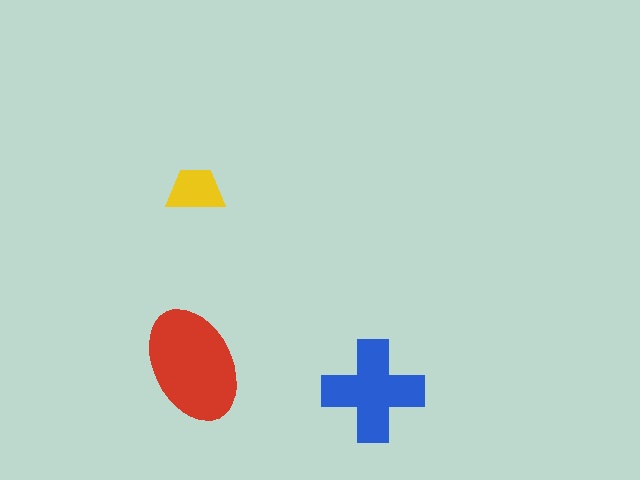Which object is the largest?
The red ellipse.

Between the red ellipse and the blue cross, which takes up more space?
The red ellipse.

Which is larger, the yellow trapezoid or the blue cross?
The blue cross.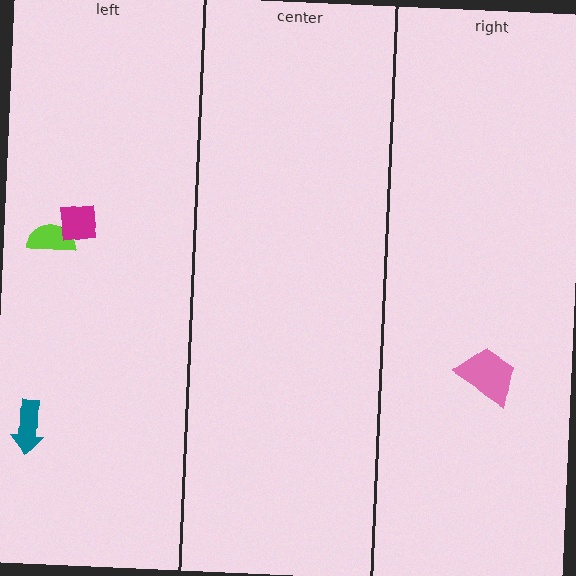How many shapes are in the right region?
1.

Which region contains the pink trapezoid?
The right region.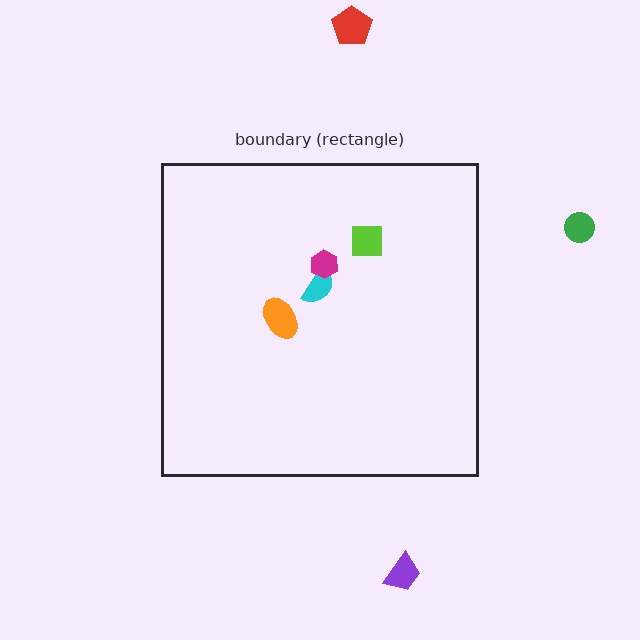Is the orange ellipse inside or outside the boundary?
Inside.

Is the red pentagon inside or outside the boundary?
Outside.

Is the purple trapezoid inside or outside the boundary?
Outside.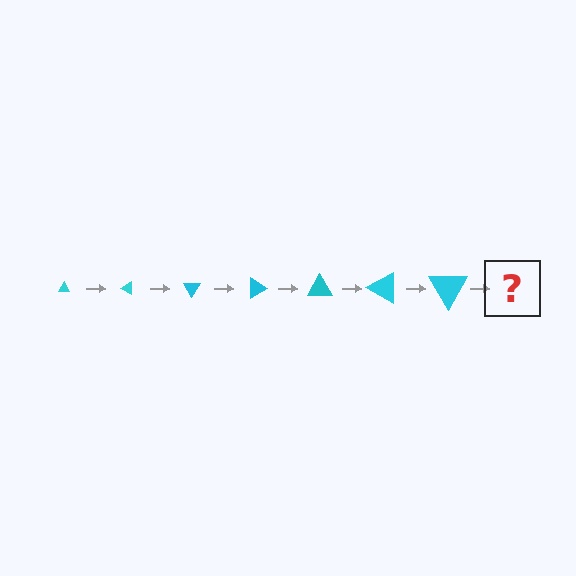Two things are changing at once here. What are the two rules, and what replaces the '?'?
The two rules are that the triangle grows larger each step and it rotates 30 degrees each step. The '?' should be a triangle, larger than the previous one and rotated 210 degrees from the start.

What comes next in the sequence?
The next element should be a triangle, larger than the previous one and rotated 210 degrees from the start.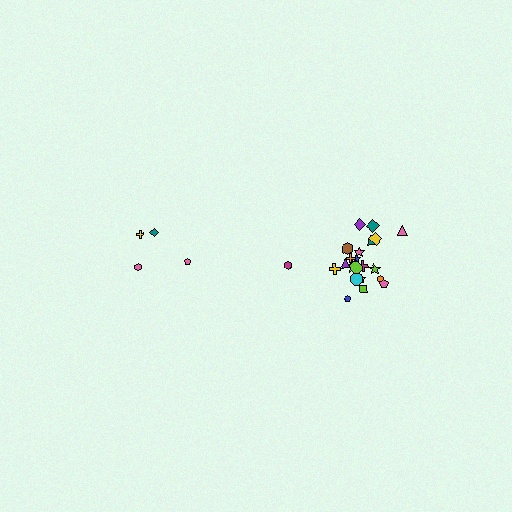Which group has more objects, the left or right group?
The right group.